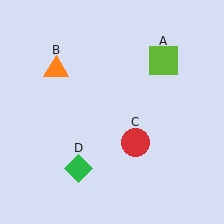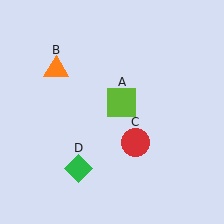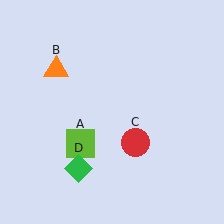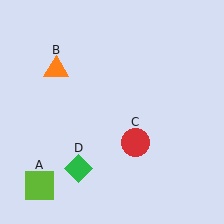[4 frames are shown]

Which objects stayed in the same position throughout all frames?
Orange triangle (object B) and red circle (object C) and green diamond (object D) remained stationary.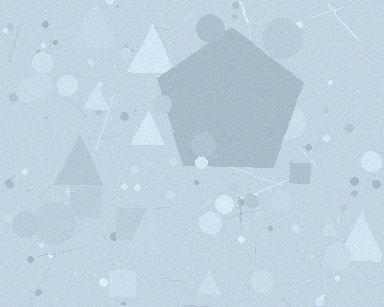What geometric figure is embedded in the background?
A pentagon is embedded in the background.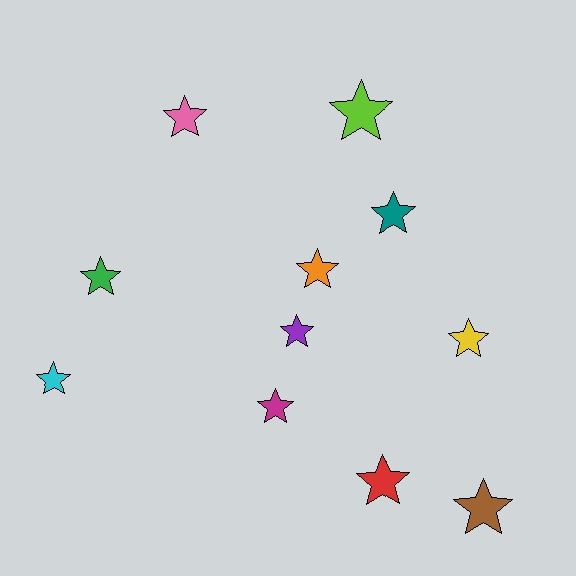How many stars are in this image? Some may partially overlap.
There are 11 stars.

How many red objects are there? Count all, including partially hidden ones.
There is 1 red object.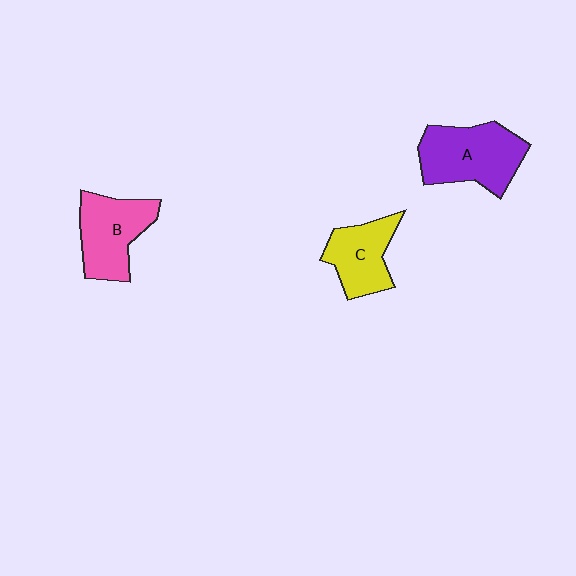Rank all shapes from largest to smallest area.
From largest to smallest: A (purple), B (pink), C (yellow).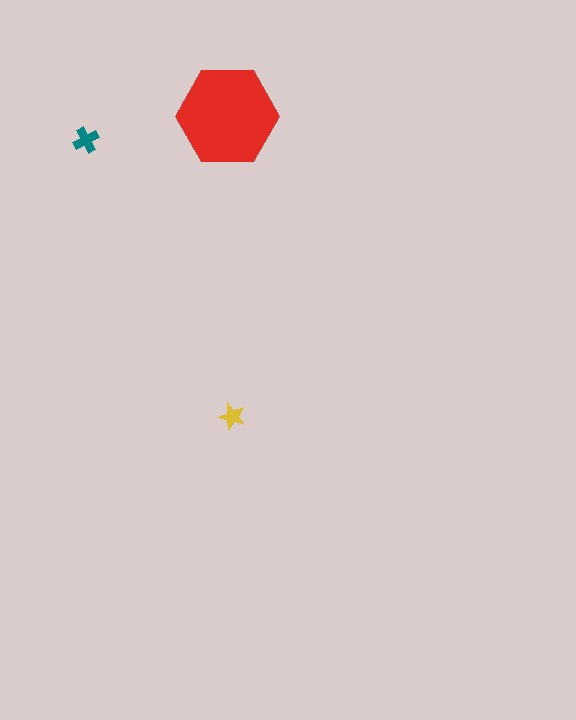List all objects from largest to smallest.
The red hexagon, the teal cross, the yellow star.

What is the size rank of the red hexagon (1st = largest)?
1st.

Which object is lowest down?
The yellow star is bottommost.